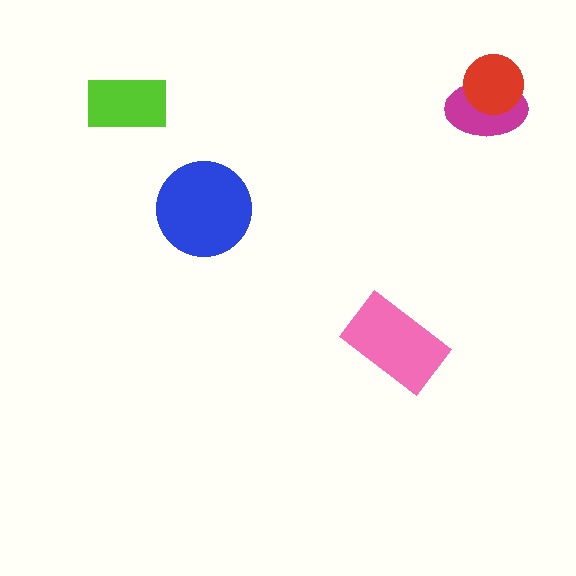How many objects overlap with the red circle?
1 object overlaps with the red circle.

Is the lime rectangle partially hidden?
No, no other shape covers it.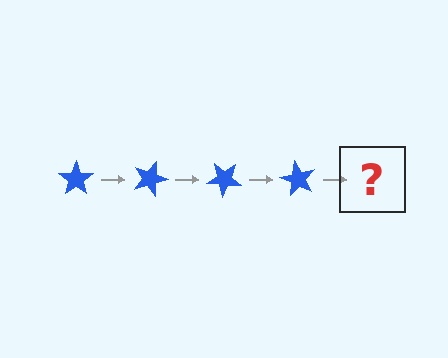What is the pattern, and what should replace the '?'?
The pattern is that the star rotates 20 degrees each step. The '?' should be a blue star rotated 80 degrees.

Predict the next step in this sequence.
The next step is a blue star rotated 80 degrees.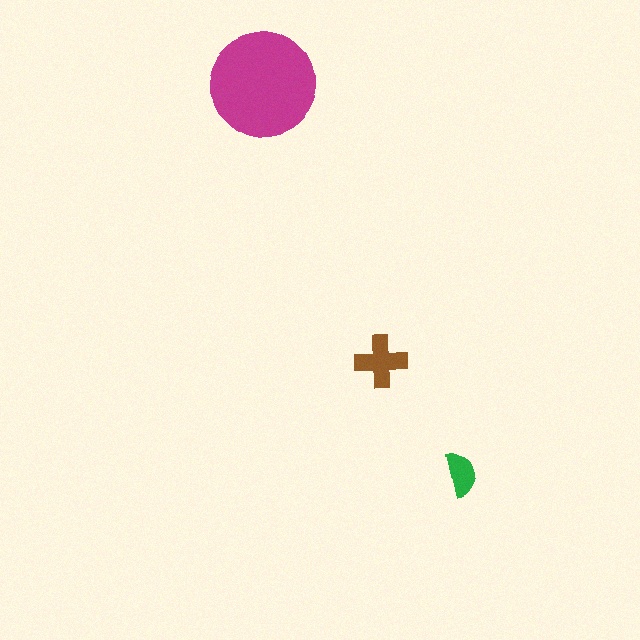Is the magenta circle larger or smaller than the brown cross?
Larger.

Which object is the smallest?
The green semicircle.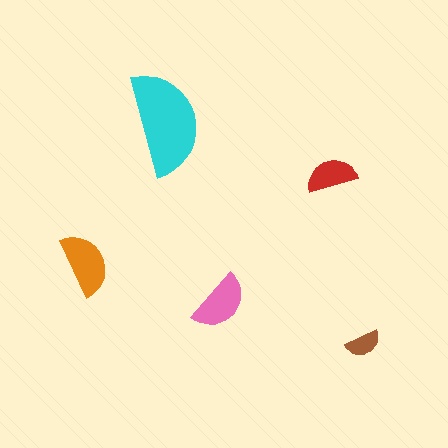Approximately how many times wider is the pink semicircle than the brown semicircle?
About 1.5 times wider.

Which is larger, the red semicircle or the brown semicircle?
The red one.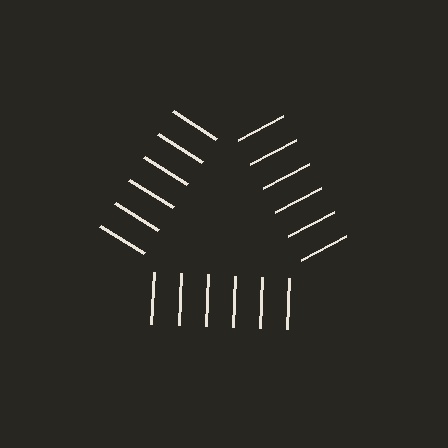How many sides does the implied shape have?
3 sides — the line-ends trace a triangle.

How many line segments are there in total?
18 — 6 along each of the 3 edges.